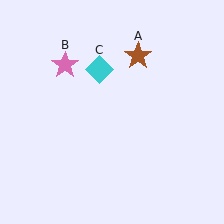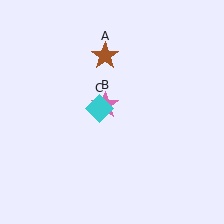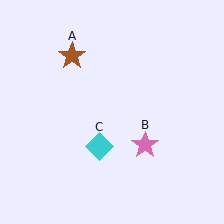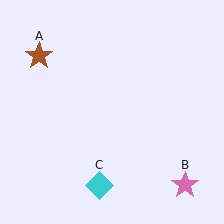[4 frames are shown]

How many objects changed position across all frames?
3 objects changed position: brown star (object A), pink star (object B), cyan diamond (object C).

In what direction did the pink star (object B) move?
The pink star (object B) moved down and to the right.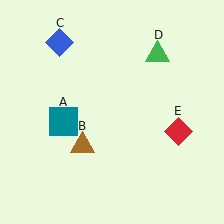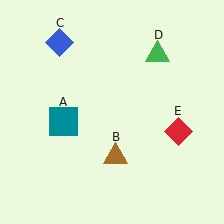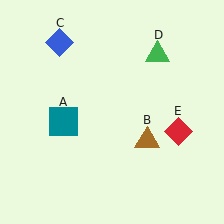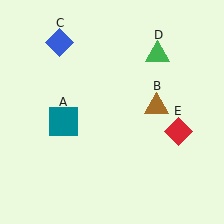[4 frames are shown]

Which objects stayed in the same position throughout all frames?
Teal square (object A) and blue diamond (object C) and green triangle (object D) and red diamond (object E) remained stationary.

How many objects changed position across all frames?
1 object changed position: brown triangle (object B).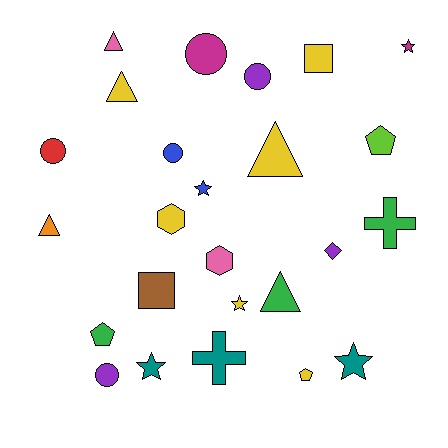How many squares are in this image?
There are 2 squares.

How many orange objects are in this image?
There is 1 orange object.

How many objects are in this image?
There are 25 objects.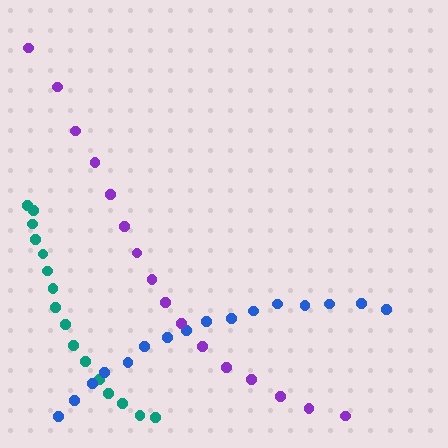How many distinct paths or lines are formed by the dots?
There are 3 distinct paths.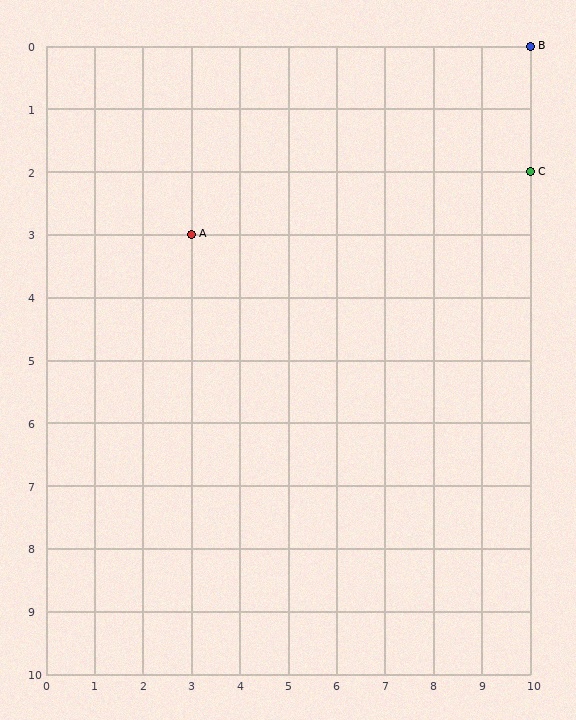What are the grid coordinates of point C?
Point C is at grid coordinates (10, 2).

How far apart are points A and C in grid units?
Points A and C are 7 columns and 1 row apart (about 7.1 grid units diagonally).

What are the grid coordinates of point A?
Point A is at grid coordinates (3, 3).